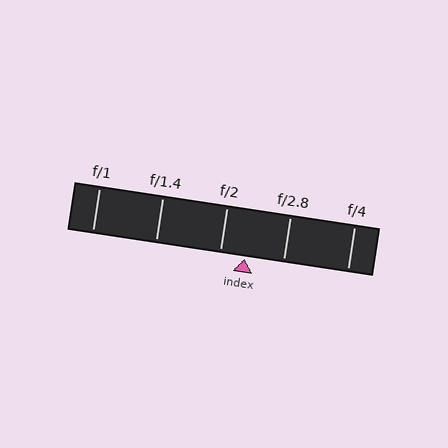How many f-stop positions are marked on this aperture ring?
There are 5 f-stop positions marked.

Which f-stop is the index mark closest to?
The index mark is closest to f/2.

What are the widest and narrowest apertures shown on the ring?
The widest aperture shown is f/1 and the narrowest is f/4.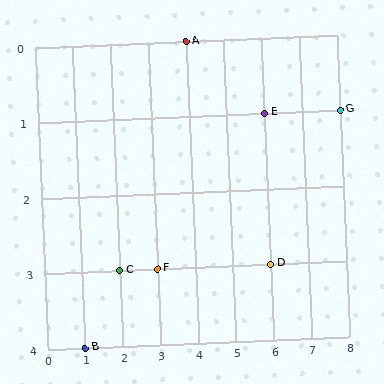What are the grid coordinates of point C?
Point C is at grid coordinates (2, 3).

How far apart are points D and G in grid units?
Points D and G are 2 columns and 2 rows apart (about 2.8 grid units diagonally).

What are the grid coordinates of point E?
Point E is at grid coordinates (6, 1).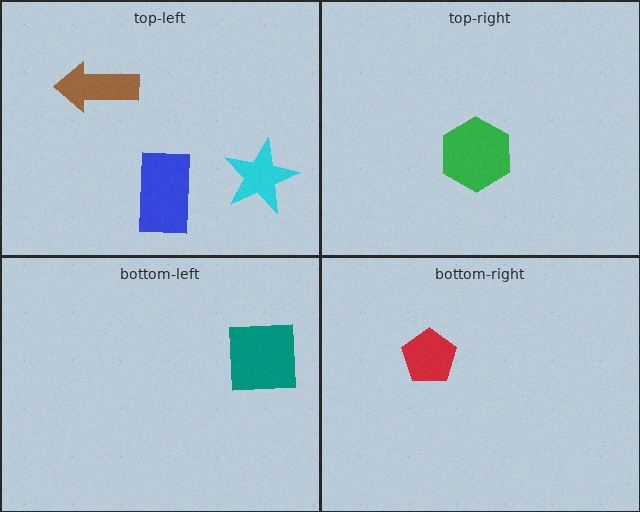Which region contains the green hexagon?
The top-right region.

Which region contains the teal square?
The bottom-left region.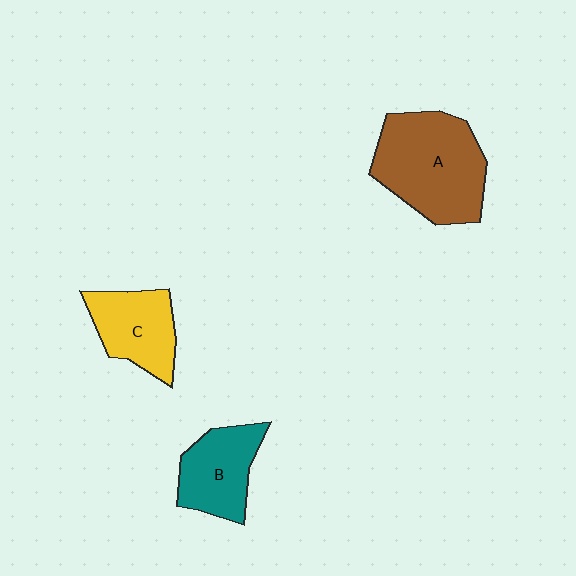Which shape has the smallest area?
Shape C (yellow).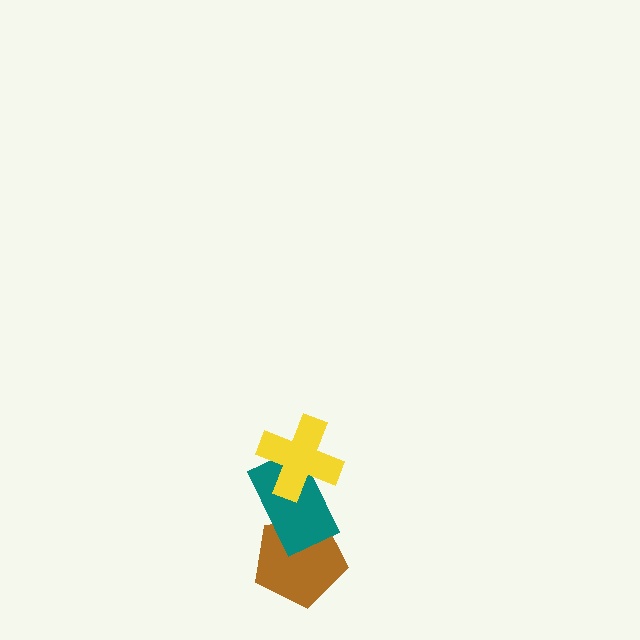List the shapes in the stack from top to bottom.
From top to bottom: the yellow cross, the teal rectangle, the brown pentagon.